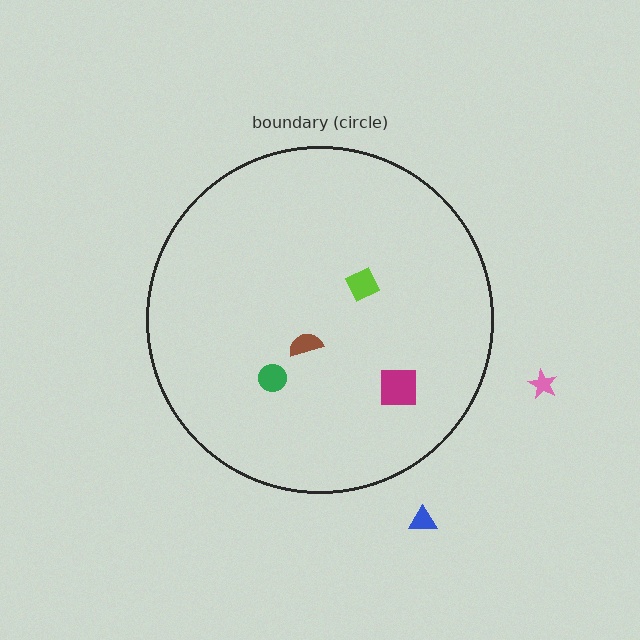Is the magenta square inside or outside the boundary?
Inside.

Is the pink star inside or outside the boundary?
Outside.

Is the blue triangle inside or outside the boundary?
Outside.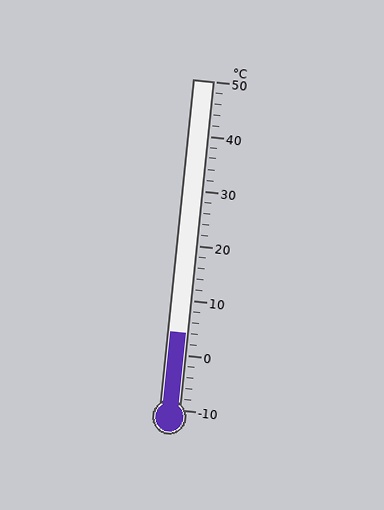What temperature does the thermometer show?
The thermometer shows approximately 4°C.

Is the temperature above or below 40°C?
The temperature is below 40°C.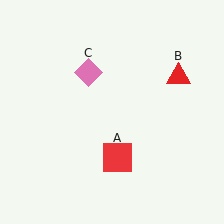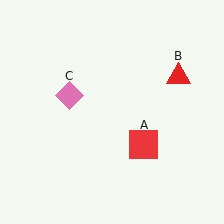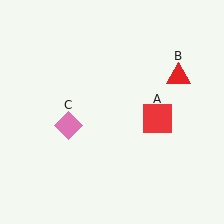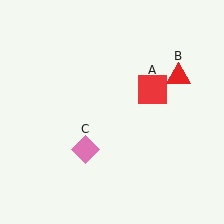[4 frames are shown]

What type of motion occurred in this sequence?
The red square (object A), pink diamond (object C) rotated counterclockwise around the center of the scene.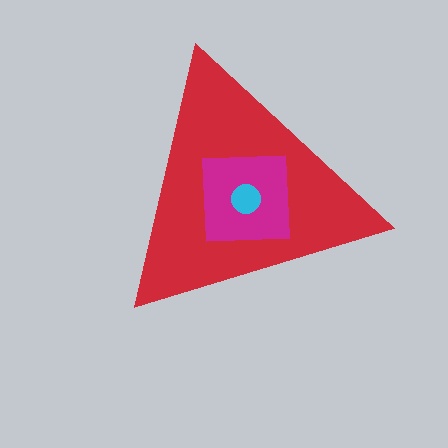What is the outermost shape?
The red triangle.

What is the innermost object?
The cyan circle.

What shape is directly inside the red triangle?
The magenta square.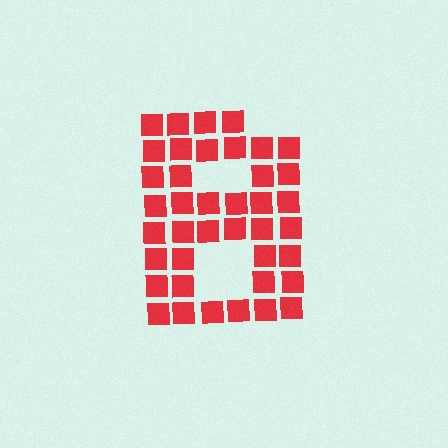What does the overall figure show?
The overall figure shows the letter B.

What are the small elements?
The small elements are squares.